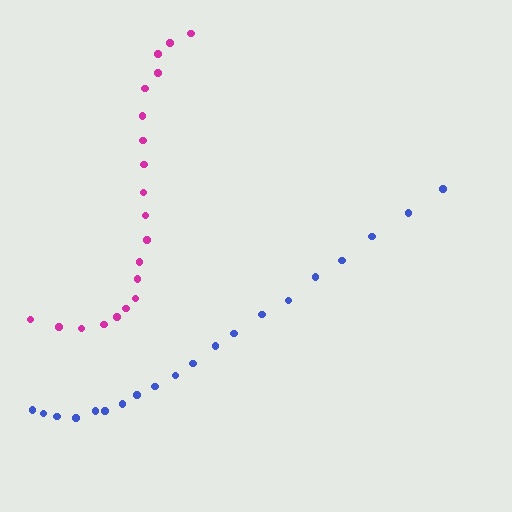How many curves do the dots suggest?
There are 2 distinct paths.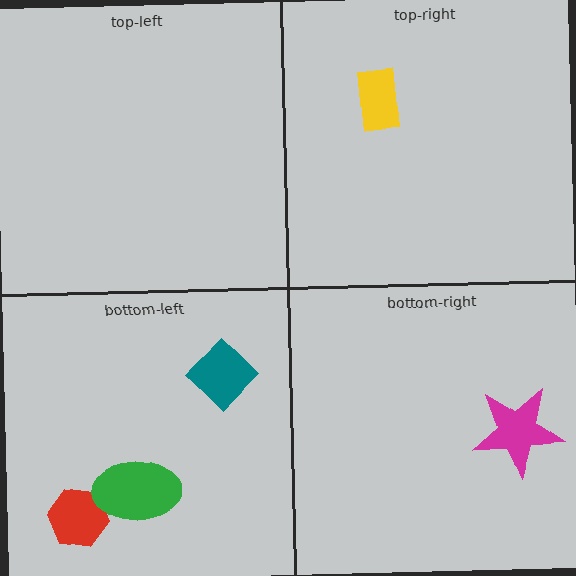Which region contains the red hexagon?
The bottom-left region.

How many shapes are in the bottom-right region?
1.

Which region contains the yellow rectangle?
The top-right region.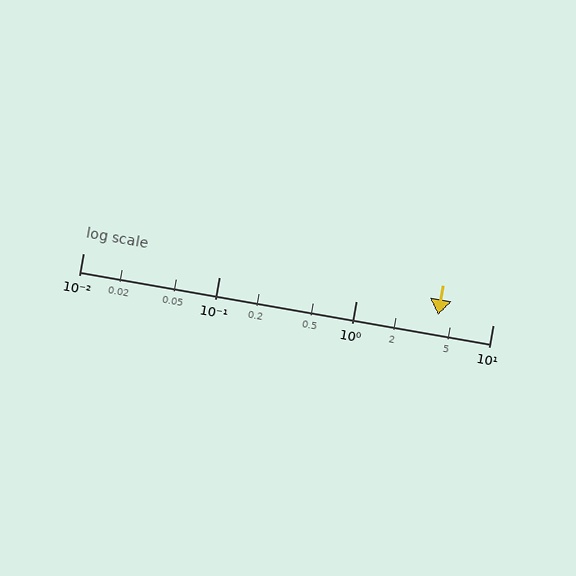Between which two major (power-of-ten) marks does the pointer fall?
The pointer is between 1 and 10.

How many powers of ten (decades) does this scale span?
The scale spans 3 decades, from 0.01 to 10.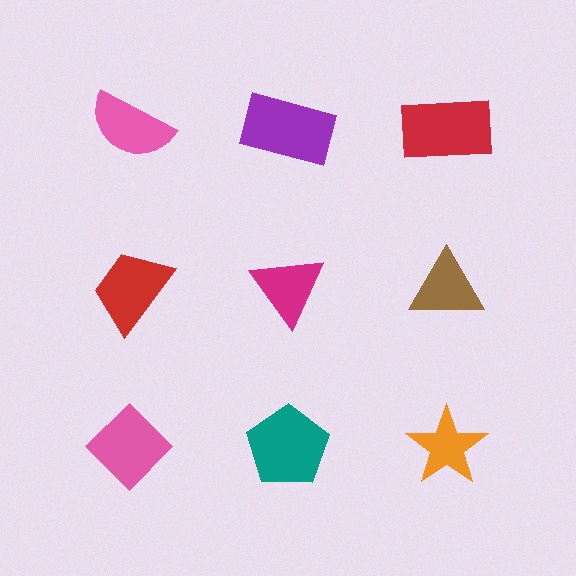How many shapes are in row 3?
3 shapes.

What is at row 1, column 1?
A pink semicircle.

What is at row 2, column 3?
A brown triangle.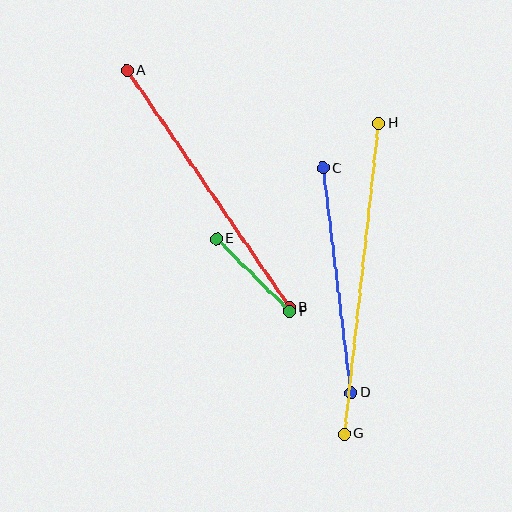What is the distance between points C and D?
The distance is approximately 227 pixels.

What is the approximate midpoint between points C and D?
The midpoint is at approximately (337, 280) pixels.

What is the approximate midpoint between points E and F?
The midpoint is at approximately (253, 275) pixels.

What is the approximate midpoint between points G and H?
The midpoint is at approximately (361, 279) pixels.